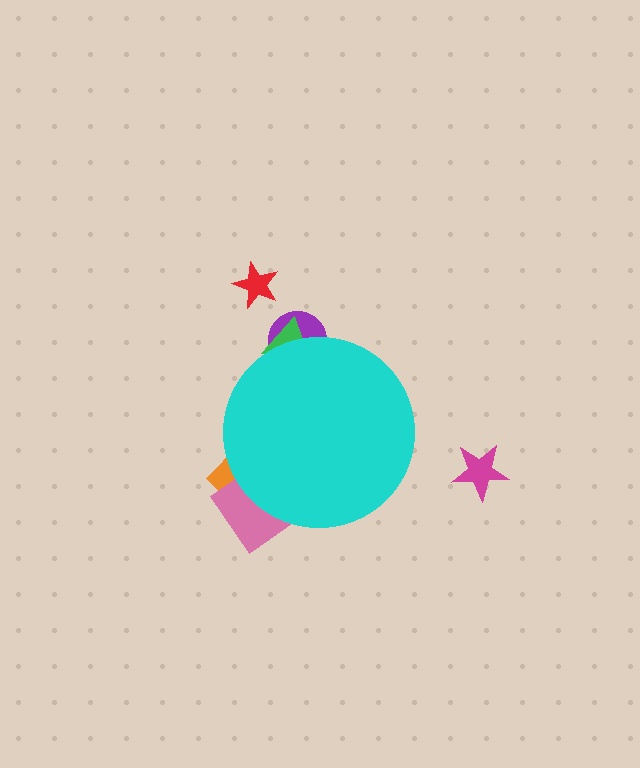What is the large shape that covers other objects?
A cyan circle.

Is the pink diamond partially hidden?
Yes, the pink diamond is partially hidden behind the cyan circle.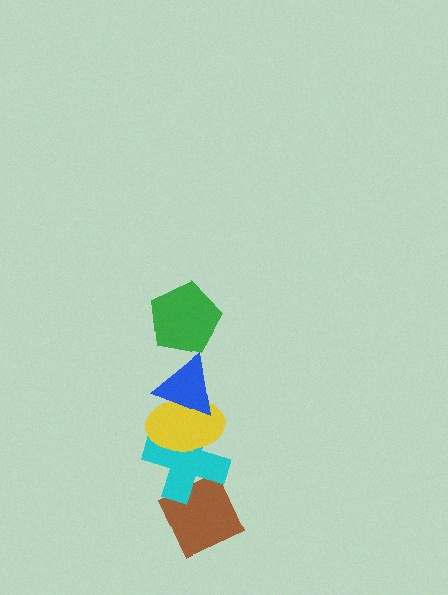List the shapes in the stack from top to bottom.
From top to bottom: the green pentagon, the blue triangle, the yellow ellipse, the cyan cross, the brown diamond.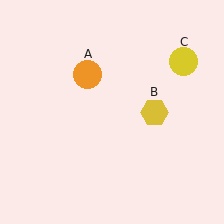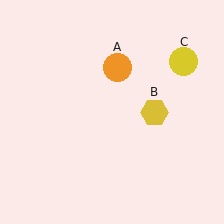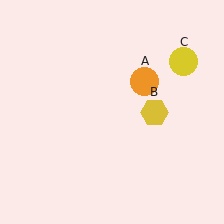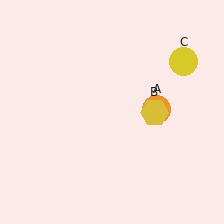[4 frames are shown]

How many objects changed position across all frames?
1 object changed position: orange circle (object A).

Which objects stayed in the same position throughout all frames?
Yellow hexagon (object B) and yellow circle (object C) remained stationary.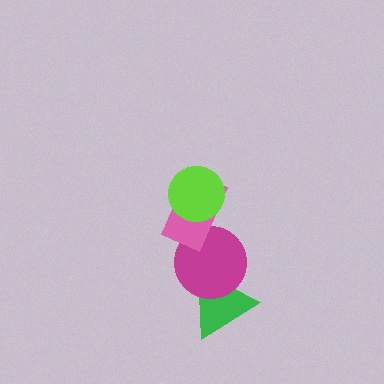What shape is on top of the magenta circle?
The pink rectangle is on top of the magenta circle.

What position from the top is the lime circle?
The lime circle is 1st from the top.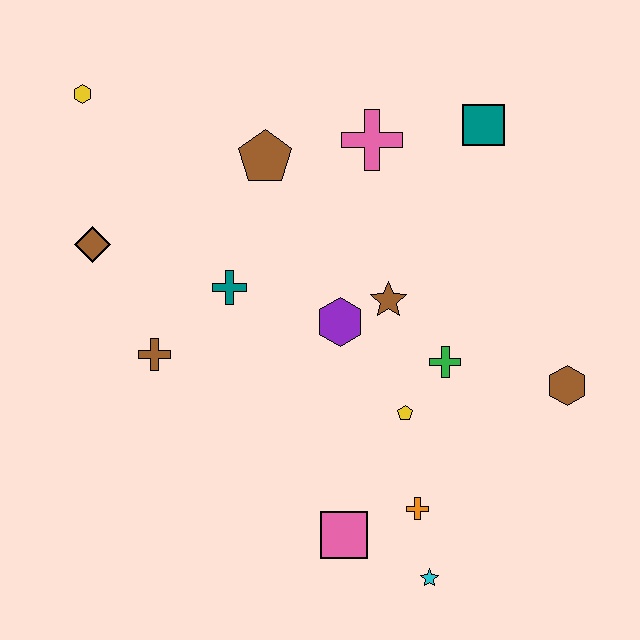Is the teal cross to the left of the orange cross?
Yes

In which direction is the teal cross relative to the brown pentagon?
The teal cross is below the brown pentagon.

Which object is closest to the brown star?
The purple hexagon is closest to the brown star.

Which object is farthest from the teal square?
The cyan star is farthest from the teal square.